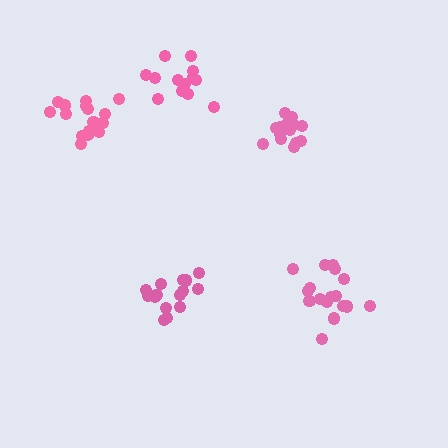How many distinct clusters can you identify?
There are 5 distinct clusters.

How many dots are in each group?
Group 1: 17 dots, Group 2: 15 dots, Group 3: 17 dots, Group 4: 13 dots, Group 5: 18 dots (80 total).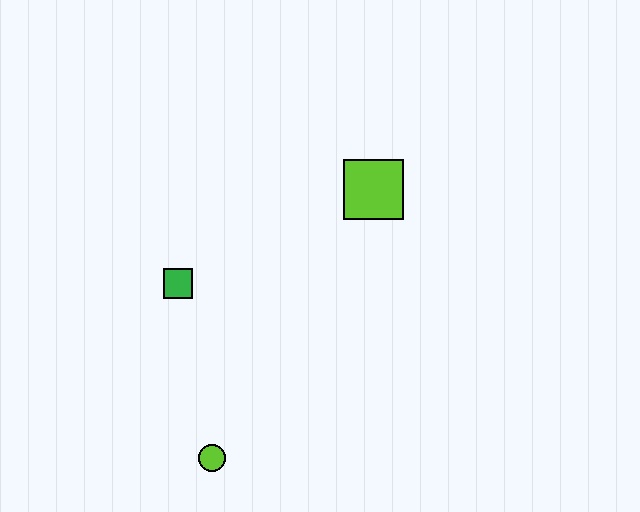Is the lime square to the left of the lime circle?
No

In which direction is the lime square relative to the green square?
The lime square is to the right of the green square.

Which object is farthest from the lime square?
The lime circle is farthest from the lime square.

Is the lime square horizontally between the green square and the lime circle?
No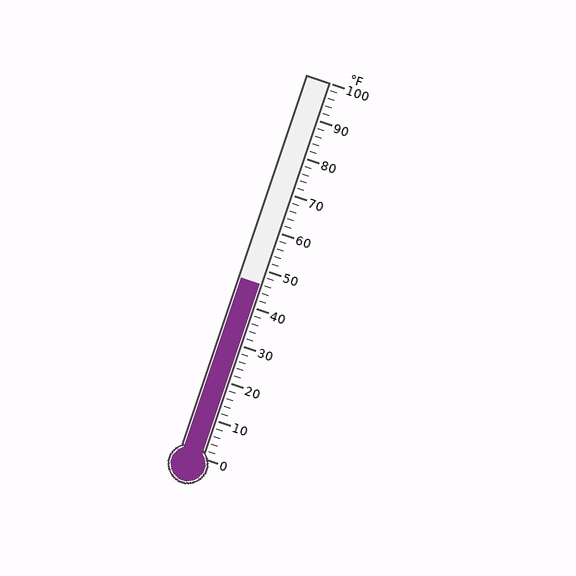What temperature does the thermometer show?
The thermometer shows approximately 46°F.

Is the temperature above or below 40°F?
The temperature is above 40°F.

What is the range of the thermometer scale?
The thermometer scale ranges from 0°F to 100°F.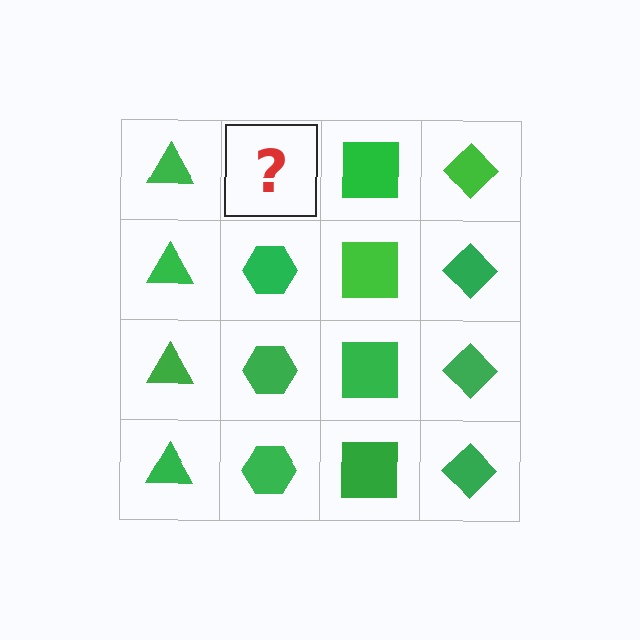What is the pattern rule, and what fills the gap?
The rule is that each column has a consistent shape. The gap should be filled with a green hexagon.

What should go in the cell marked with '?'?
The missing cell should contain a green hexagon.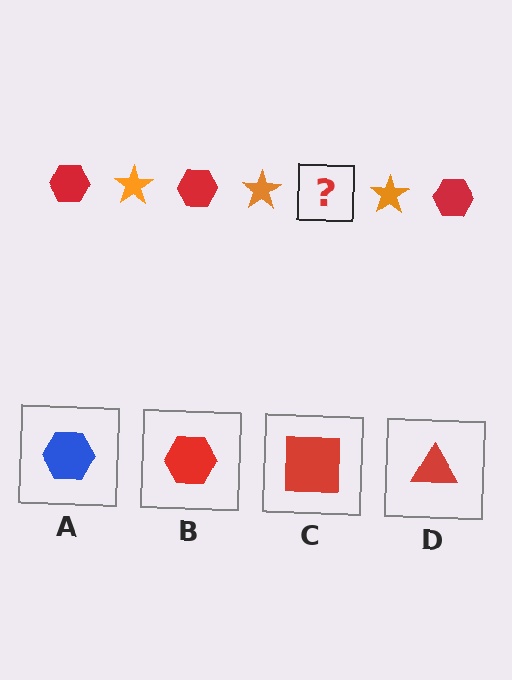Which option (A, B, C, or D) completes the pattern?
B.